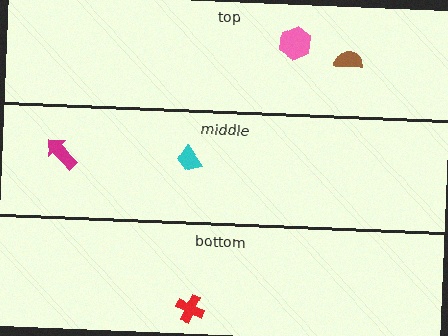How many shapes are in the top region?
2.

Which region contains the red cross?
The bottom region.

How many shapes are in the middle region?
2.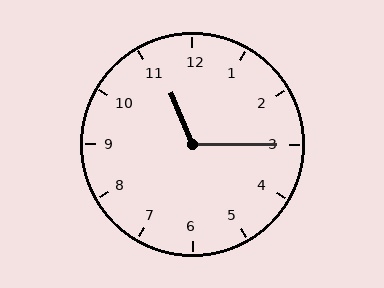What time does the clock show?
11:15.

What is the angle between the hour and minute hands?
Approximately 112 degrees.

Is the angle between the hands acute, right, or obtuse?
It is obtuse.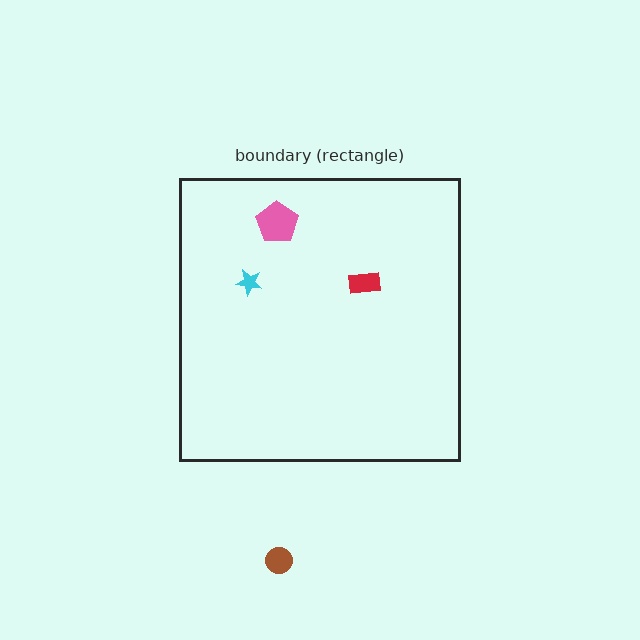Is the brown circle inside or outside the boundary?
Outside.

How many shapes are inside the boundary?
3 inside, 1 outside.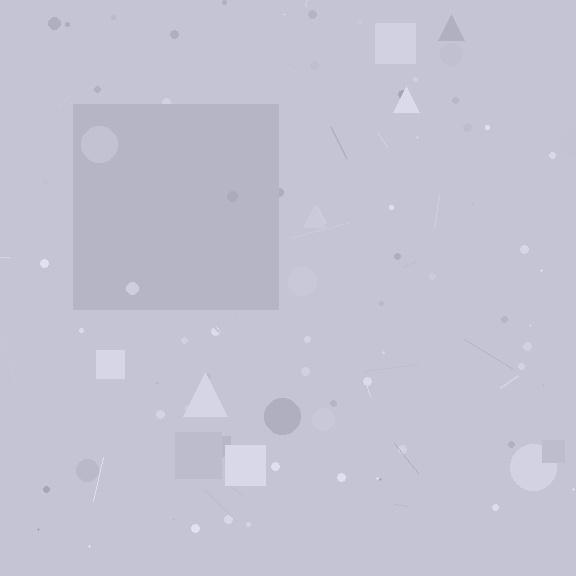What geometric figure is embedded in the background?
A square is embedded in the background.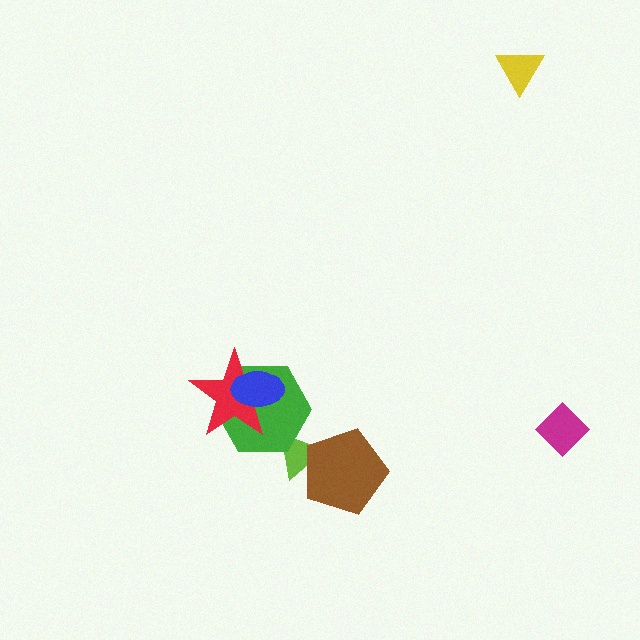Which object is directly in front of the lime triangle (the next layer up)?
The green hexagon is directly in front of the lime triangle.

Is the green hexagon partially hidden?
Yes, it is partially covered by another shape.